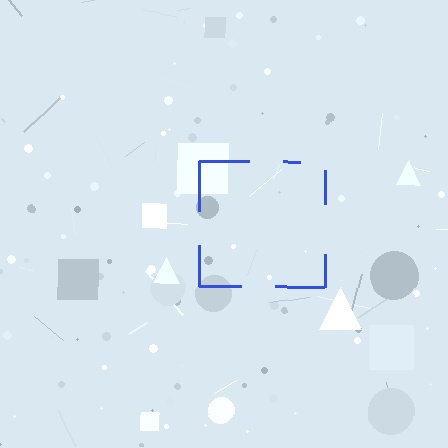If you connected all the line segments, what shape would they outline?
They would outline a square.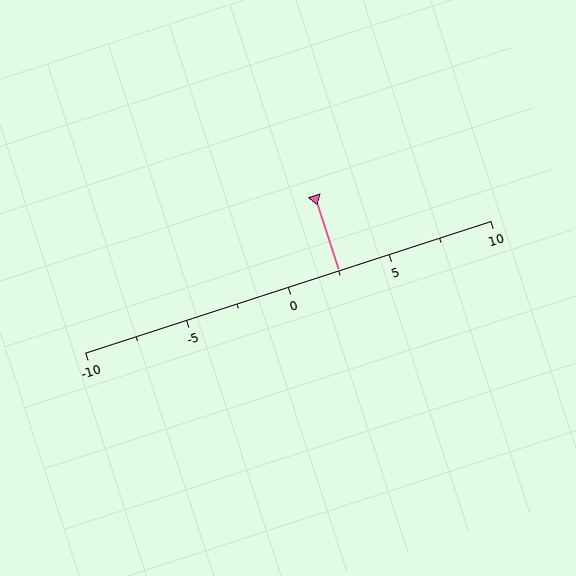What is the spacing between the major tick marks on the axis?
The major ticks are spaced 5 apart.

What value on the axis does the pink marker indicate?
The marker indicates approximately 2.5.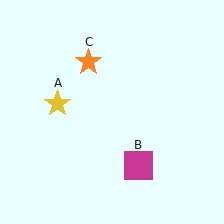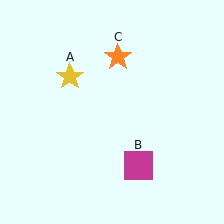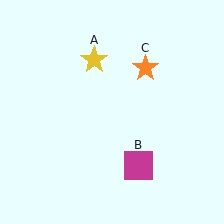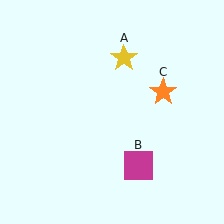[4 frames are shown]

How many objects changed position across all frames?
2 objects changed position: yellow star (object A), orange star (object C).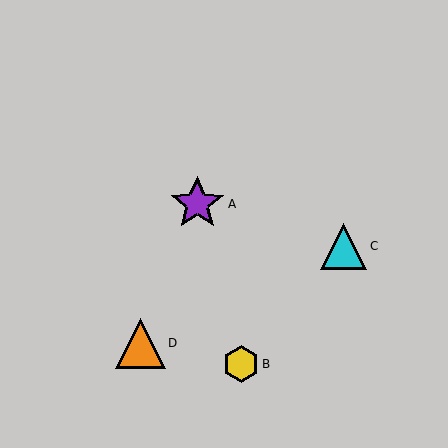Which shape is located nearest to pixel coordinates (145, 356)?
The orange triangle (labeled D) at (140, 343) is nearest to that location.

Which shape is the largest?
The purple star (labeled A) is the largest.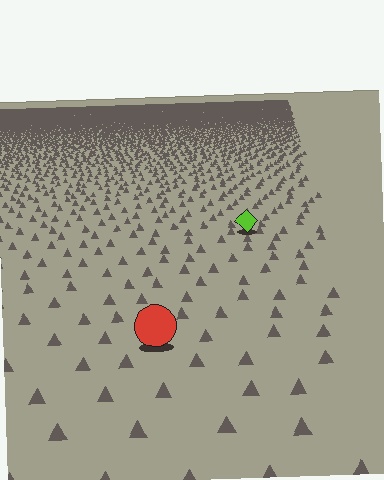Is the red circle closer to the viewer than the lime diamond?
Yes. The red circle is closer — you can tell from the texture gradient: the ground texture is coarser near it.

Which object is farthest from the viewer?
The lime diamond is farthest from the viewer. It appears smaller and the ground texture around it is denser.